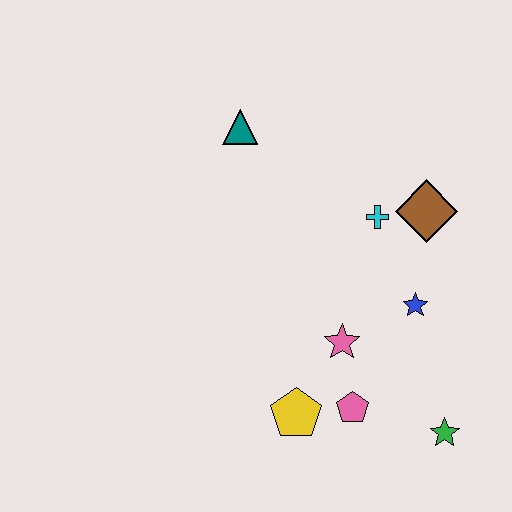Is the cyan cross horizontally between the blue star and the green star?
No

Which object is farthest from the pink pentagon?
The teal triangle is farthest from the pink pentagon.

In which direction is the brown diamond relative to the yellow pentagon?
The brown diamond is above the yellow pentagon.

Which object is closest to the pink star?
The pink pentagon is closest to the pink star.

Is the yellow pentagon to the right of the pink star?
No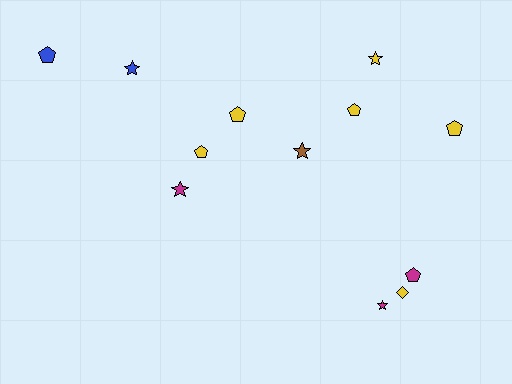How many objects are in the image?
There are 12 objects.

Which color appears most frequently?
Yellow, with 6 objects.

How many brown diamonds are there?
There are no brown diamonds.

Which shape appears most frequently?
Pentagon, with 6 objects.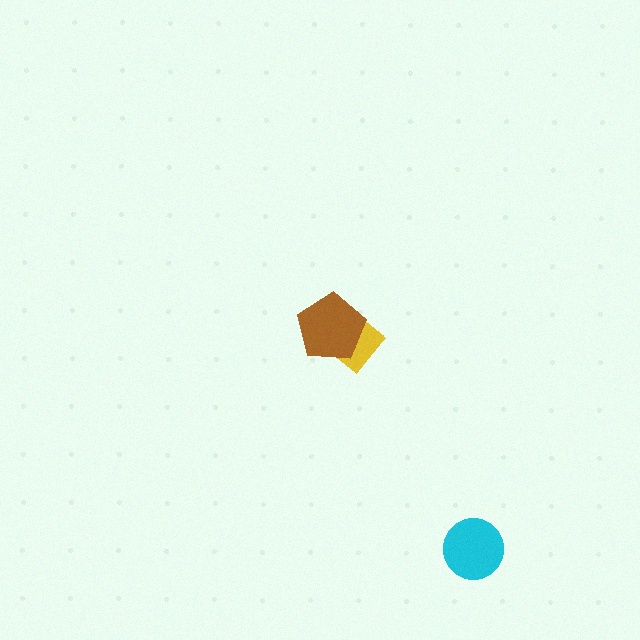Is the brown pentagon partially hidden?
No, no other shape covers it.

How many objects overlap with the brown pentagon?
1 object overlaps with the brown pentagon.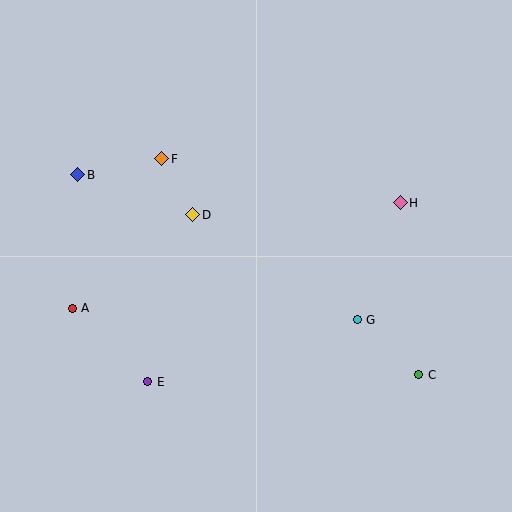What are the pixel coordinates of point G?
Point G is at (357, 320).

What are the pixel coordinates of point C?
Point C is at (419, 375).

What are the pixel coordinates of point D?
Point D is at (193, 215).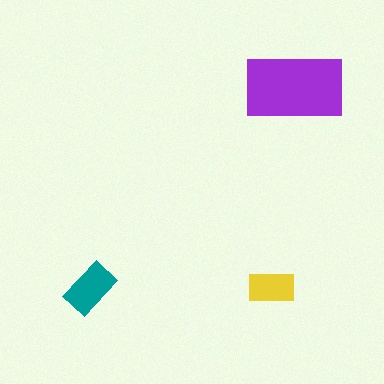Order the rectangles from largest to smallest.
the purple one, the teal one, the yellow one.